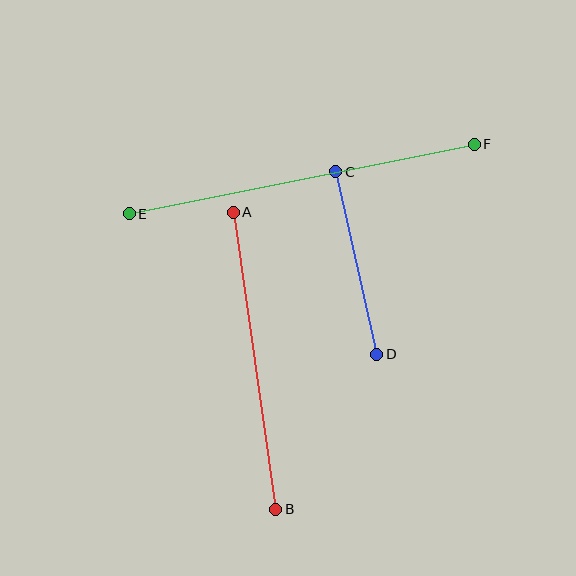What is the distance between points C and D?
The distance is approximately 187 pixels.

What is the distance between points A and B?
The distance is approximately 300 pixels.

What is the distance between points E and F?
The distance is approximately 352 pixels.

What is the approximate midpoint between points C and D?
The midpoint is at approximately (356, 263) pixels.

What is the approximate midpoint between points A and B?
The midpoint is at approximately (254, 361) pixels.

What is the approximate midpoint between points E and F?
The midpoint is at approximately (302, 179) pixels.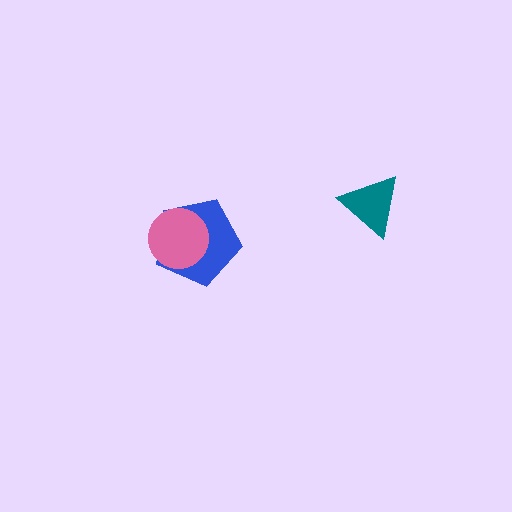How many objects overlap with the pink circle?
1 object overlaps with the pink circle.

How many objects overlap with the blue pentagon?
1 object overlaps with the blue pentagon.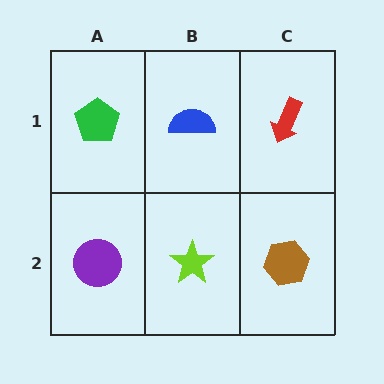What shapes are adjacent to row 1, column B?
A lime star (row 2, column B), a green pentagon (row 1, column A), a red arrow (row 1, column C).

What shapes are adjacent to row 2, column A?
A green pentagon (row 1, column A), a lime star (row 2, column B).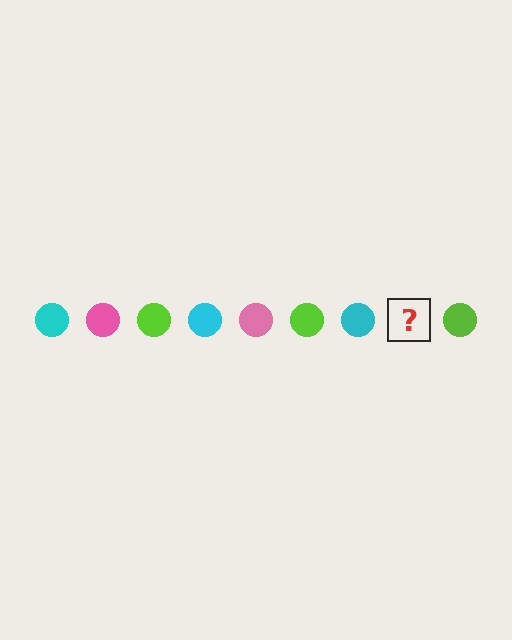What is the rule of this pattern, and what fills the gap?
The rule is that the pattern cycles through cyan, pink, lime circles. The gap should be filled with a pink circle.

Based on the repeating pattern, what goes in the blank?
The blank should be a pink circle.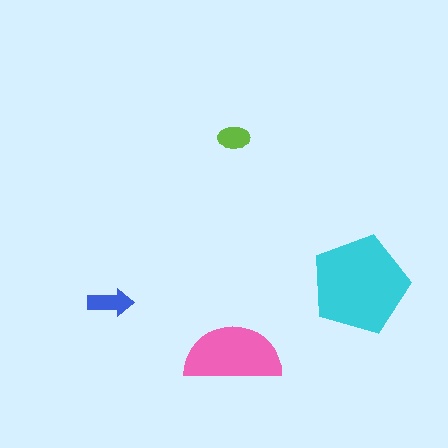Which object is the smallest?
The lime ellipse.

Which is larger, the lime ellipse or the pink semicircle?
The pink semicircle.